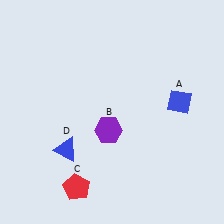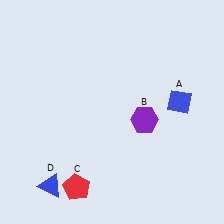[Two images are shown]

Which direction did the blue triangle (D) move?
The blue triangle (D) moved down.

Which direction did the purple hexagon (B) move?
The purple hexagon (B) moved right.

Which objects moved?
The objects that moved are: the purple hexagon (B), the blue triangle (D).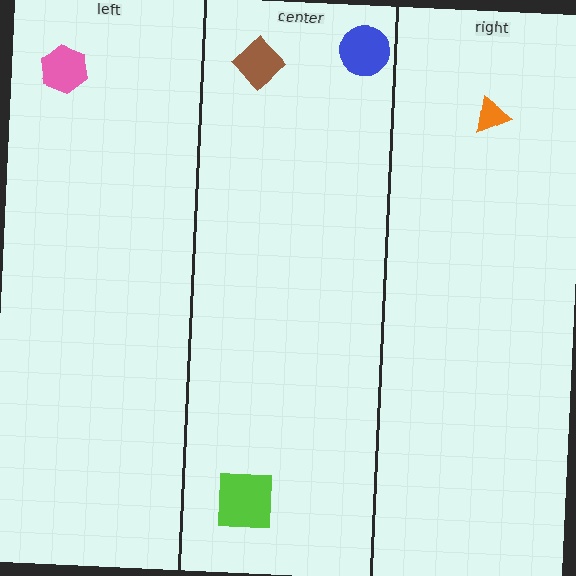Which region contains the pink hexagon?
The left region.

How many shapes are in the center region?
3.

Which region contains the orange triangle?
The right region.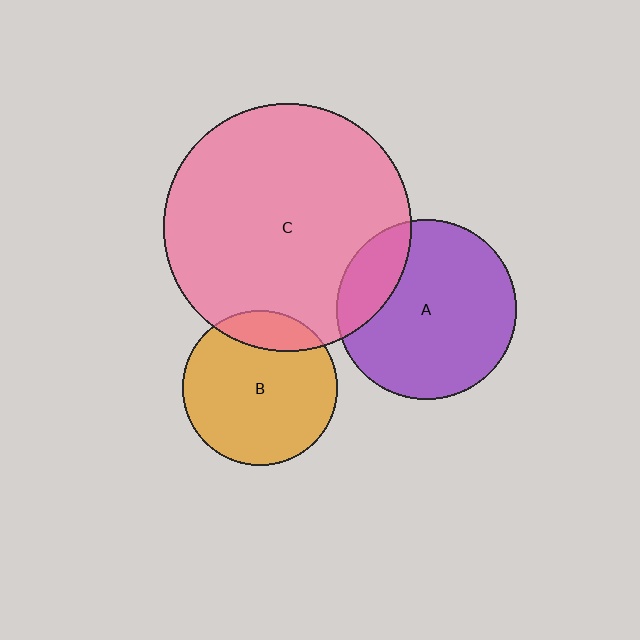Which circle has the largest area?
Circle C (pink).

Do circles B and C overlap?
Yes.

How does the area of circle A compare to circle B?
Approximately 1.3 times.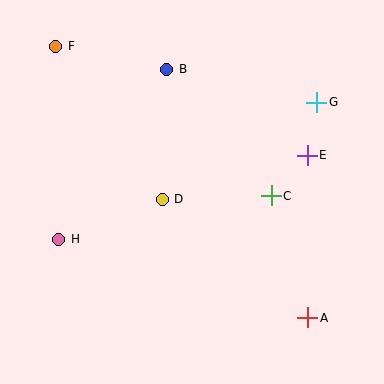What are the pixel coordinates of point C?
Point C is at (271, 196).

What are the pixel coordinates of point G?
Point G is at (317, 102).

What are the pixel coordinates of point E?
Point E is at (307, 155).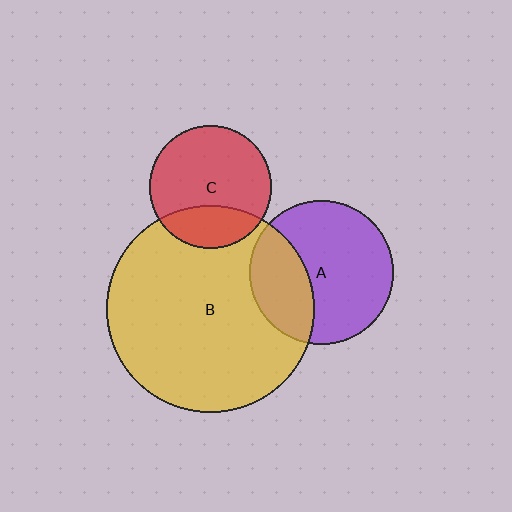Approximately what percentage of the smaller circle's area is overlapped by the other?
Approximately 25%.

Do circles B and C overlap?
Yes.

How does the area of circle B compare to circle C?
Approximately 2.9 times.